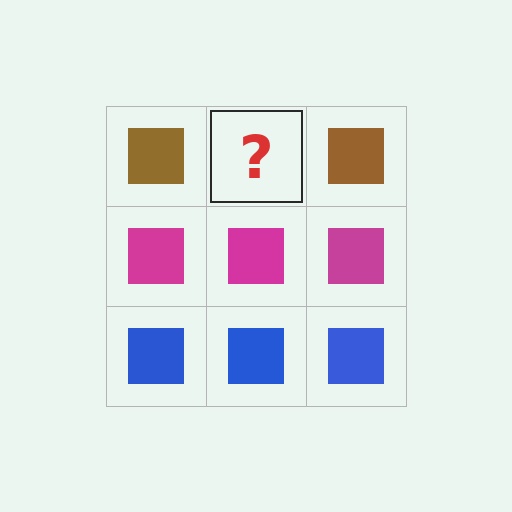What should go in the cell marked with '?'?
The missing cell should contain a brown square.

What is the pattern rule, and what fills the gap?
The rule is that each row has a consistent color. The gap should be filled with a brown square.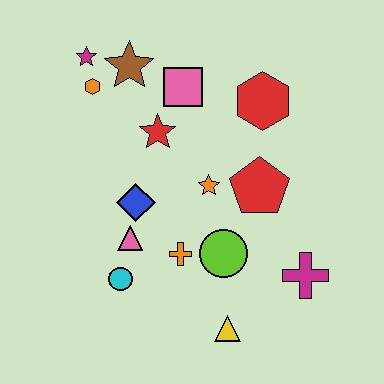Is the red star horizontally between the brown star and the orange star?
Yes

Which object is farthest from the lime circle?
The magenta star is farthest from the lime circle.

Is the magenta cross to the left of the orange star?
No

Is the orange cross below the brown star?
Yes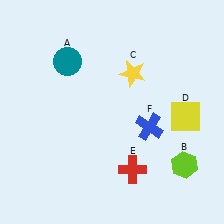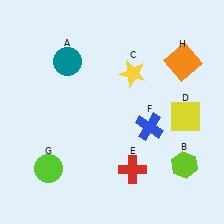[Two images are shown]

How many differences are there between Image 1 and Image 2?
There are 2 differences between the two images.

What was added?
A lime circle (G), an orange square (H) were added in Image 2.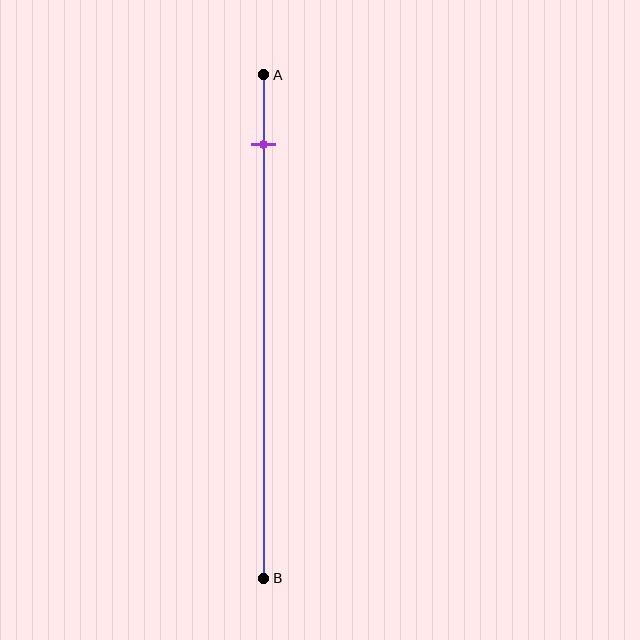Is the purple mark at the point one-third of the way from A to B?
No, the mark is at about 15% from A, not at the 33% one-third point.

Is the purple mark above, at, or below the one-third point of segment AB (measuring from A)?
The purple mark is above the one-third point of segment AB.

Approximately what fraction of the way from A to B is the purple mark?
The purple mark is approximately 15% of the way from A to B.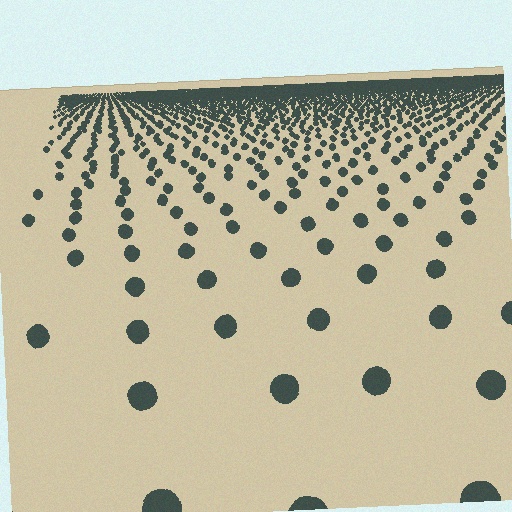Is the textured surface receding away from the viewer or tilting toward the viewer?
The surface is receding away from the viewer. Texture elements get smaller and denser toward the top.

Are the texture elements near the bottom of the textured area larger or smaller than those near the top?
Larger. Near the bottom, elements are closer to the viewer and appear at a bigger on-screen size.